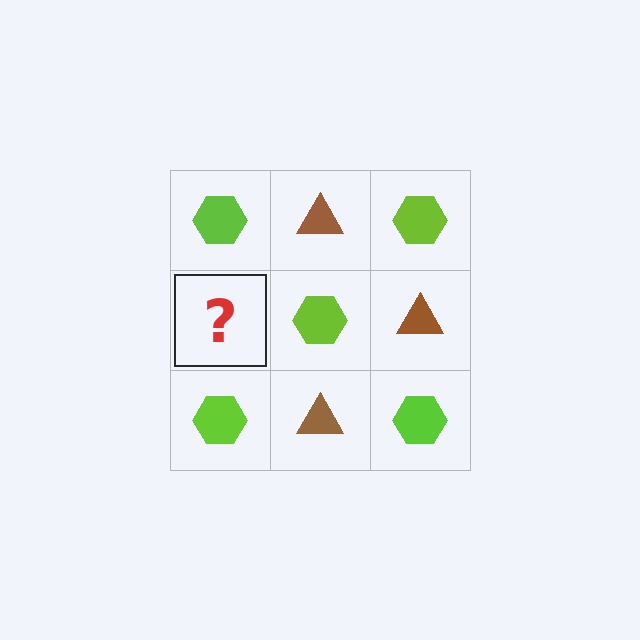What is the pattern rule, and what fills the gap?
The rule is that it alternates lime hexagon and brown triangle in a checkerboard pattern. The gap should be filled with a brown triangle.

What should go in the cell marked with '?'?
The missing cell should contain a brown triangle.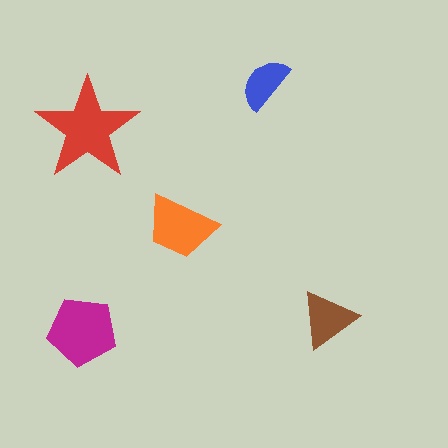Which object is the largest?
The red star.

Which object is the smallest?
The blue semicircle.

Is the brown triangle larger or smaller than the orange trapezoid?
Smaller.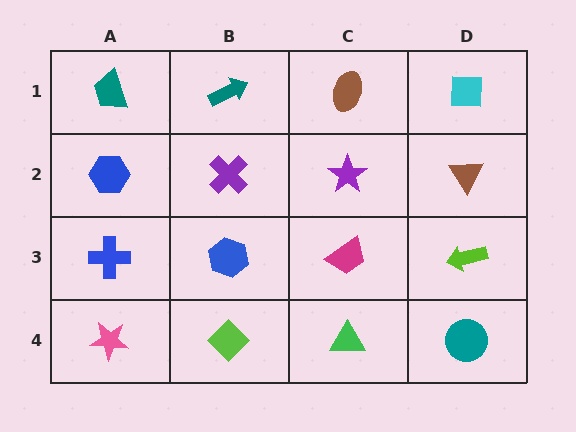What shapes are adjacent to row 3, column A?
A blue hexagon (row 2, column A), a pink star (row 4, column A), a blue hexagon (row 3, column B).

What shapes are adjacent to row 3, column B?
A purple cross (row 2, column B), a lime diamond (row 4, column B), a blue cross (row 3, column A), a magenta trapezoid (row 3, column C).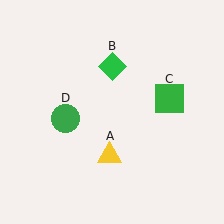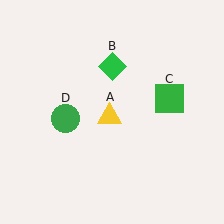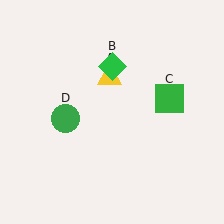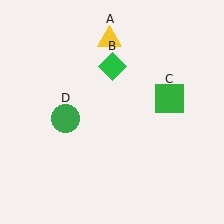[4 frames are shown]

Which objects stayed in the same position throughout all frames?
Green diamond (object B) and green square (object C) and green circle (object D) remained stationary.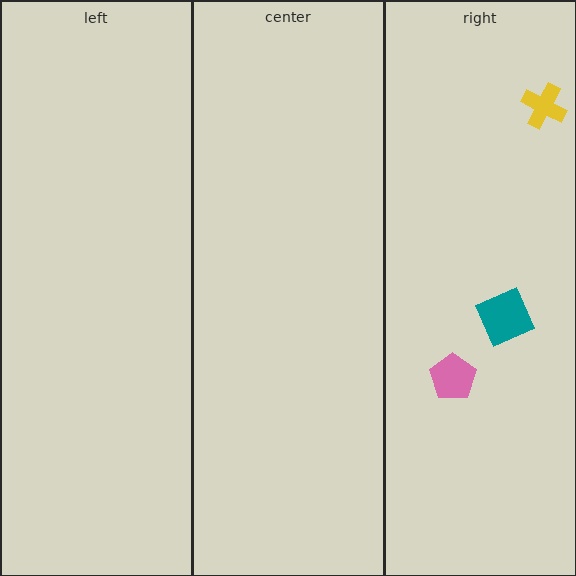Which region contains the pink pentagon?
The right region.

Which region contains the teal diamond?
The right region.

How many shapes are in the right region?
3.